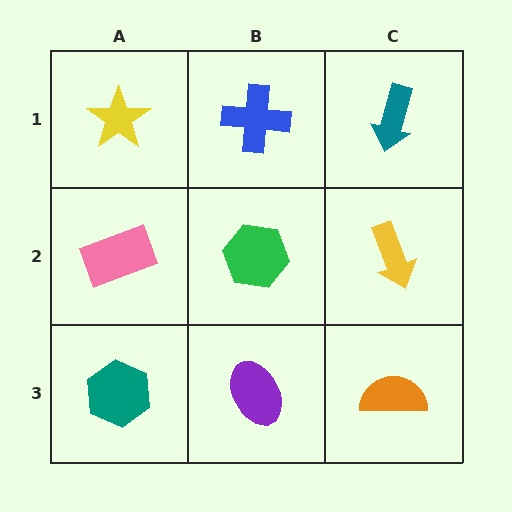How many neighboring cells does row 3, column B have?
3.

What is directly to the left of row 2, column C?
A green hexagon.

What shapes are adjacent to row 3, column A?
A pink rectangle (row 2, column A), a purple ellipse (row 3, column B).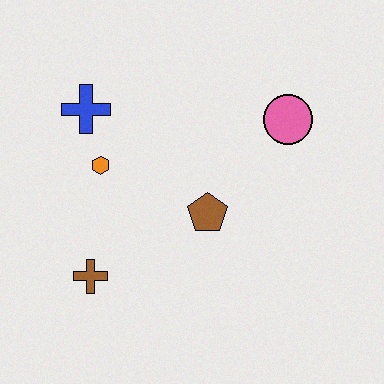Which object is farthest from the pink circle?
The brown cross is farthest from the pink circle.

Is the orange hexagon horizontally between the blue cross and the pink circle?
Yes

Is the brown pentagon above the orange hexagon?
No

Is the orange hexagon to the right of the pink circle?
No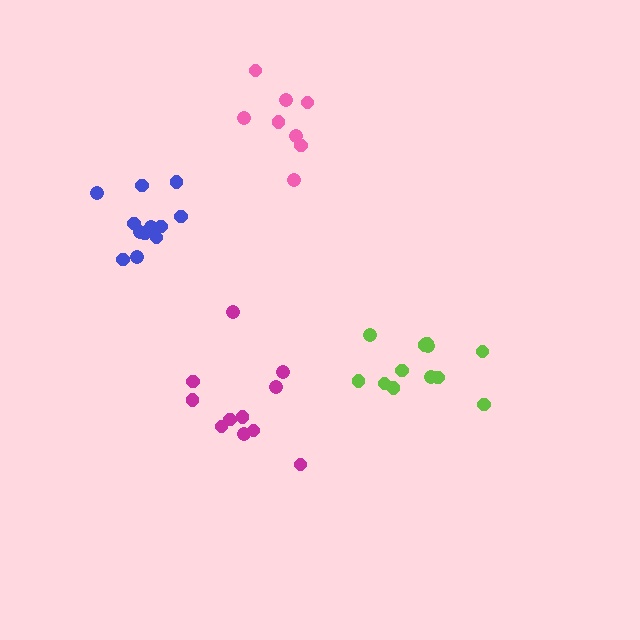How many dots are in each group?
Group 1: 8 dots, Group 2: 12 dots, Group 3: 12 dots, Group 4: 11 dots (43 total).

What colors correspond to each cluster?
The clusters are colored: pink, lime, blue, magenta.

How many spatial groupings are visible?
There are 4 spatial groupings.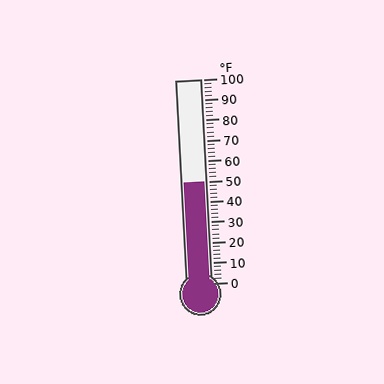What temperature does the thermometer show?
The thermometer shows approximately 50°F.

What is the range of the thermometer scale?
The thermometer scale ranges from 0°F to 100°F.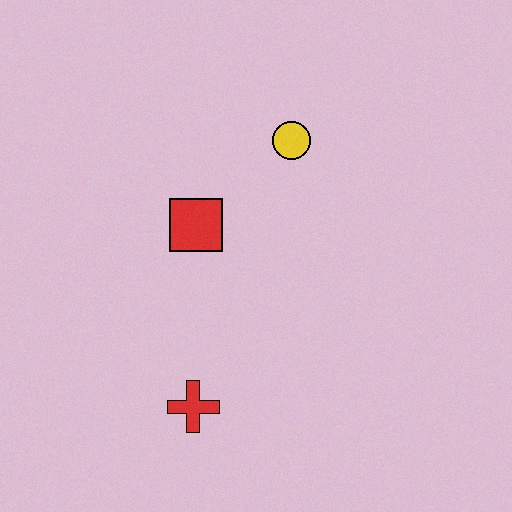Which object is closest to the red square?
The yellow circle is closest to the red square.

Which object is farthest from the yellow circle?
The red cross is farthest from the yellow circle.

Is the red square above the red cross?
Yes